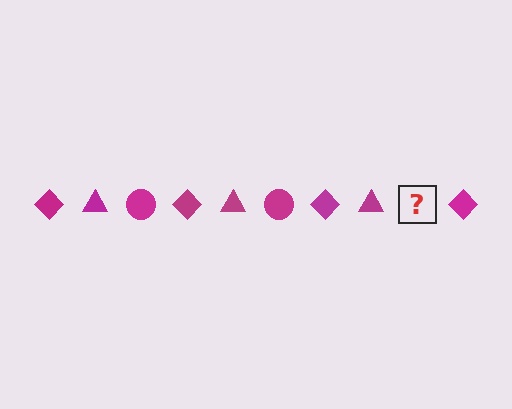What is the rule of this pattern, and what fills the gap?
The rule is that the pattern cycles through diamond, triangle, circle shapes in magenta. The gap should be filled with a magenta circle.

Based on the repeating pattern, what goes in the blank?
The blank should be a magenta circle.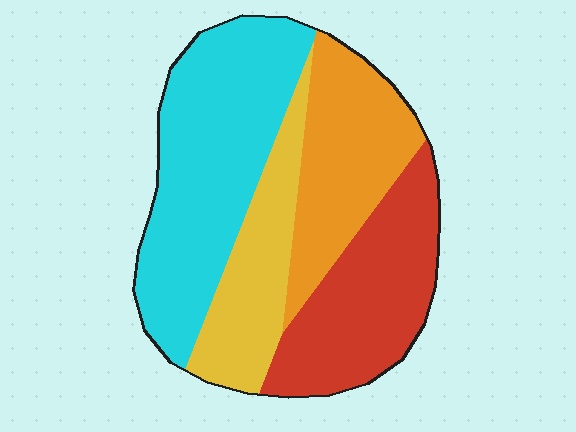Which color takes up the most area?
Cyan, at roughly 35%.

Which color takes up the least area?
Yellow, at roughly 20%.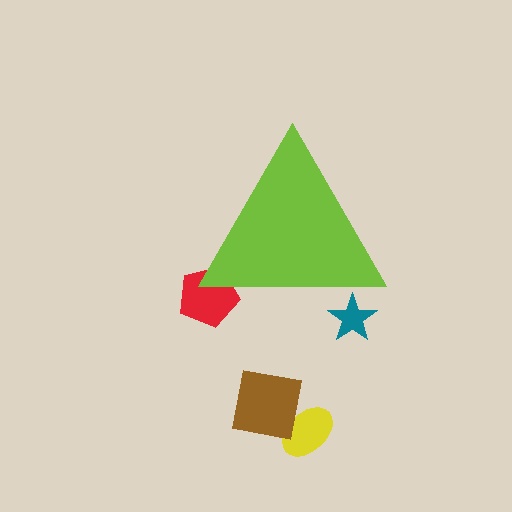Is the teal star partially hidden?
Yes, the teal star is partially hidden behind the lime triangle.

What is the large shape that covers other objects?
A lime triangle.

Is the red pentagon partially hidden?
Yes, the red pentagon is partially hidden behind the lime triangle.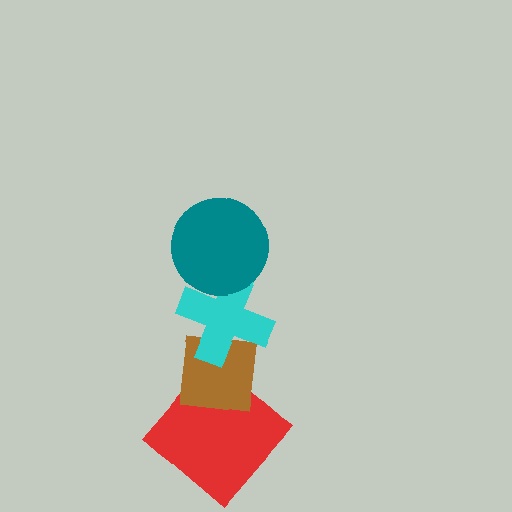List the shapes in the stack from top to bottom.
From top to bottom: the teal circle, the cyan cross, the brown square, the red diamond.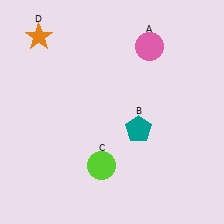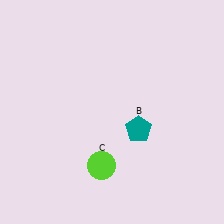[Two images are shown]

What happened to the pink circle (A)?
The pink circle (A) was removed in Image 2. It was in the top-right area of Image 1.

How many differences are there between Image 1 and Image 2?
There are 2 differences between the two images.